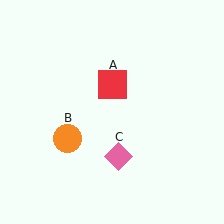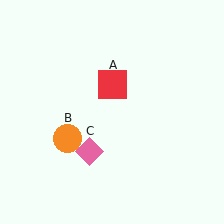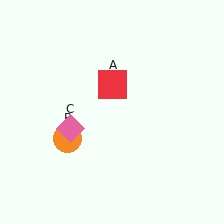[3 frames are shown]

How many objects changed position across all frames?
1 object changed position: pink diamond (object C).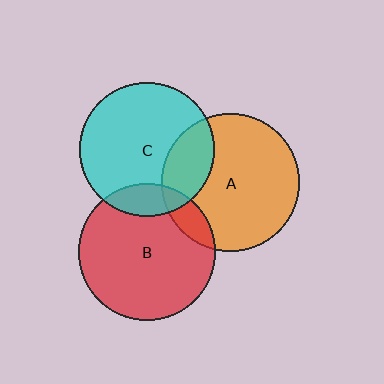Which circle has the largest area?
Circle A (orange).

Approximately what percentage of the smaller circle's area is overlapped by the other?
Approximately 25%.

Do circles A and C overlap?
Yes.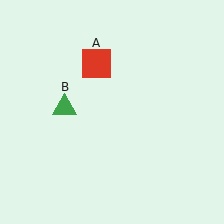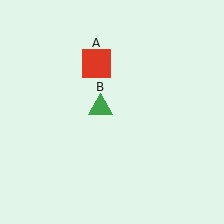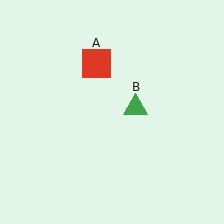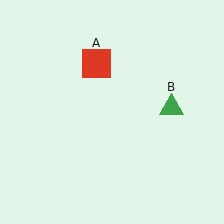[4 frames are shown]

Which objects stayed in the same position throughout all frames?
Red square (object A) remained stationary.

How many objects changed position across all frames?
1 object changed position: green triangle (object B).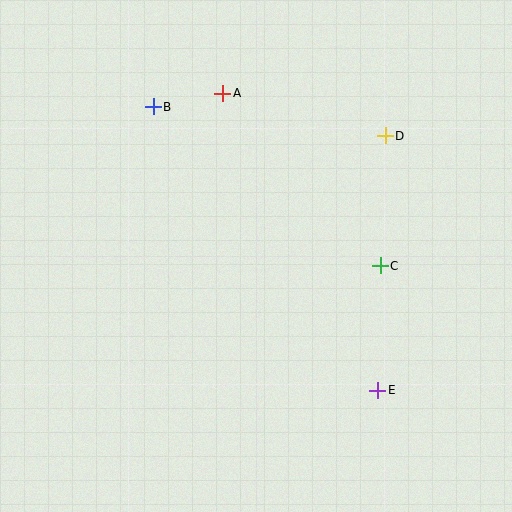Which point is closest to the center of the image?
Point C at (380, 266) is closest to the center.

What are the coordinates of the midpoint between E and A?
The midpoint between E and A is at (300, 242).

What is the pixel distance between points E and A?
The distance between E and A is 335 pixels.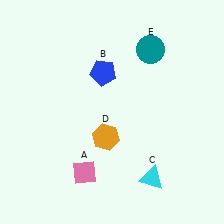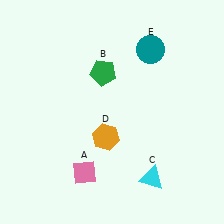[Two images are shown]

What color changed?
The pentagon (B) changed from blue in Image 1 to green in Image 2.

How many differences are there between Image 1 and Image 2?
There is 1 difference between the two images.